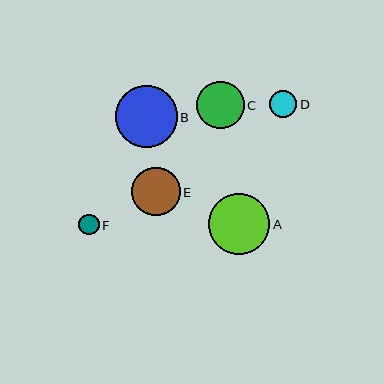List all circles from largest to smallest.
From largest to smallest: B, A, E, C, D, F.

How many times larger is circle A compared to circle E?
Circle A is approximately 1.3 times the size of circle E.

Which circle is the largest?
Circle B is the largest with a size of approximately 62 pixels.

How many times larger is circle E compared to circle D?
Circle E is approximately 1.8 times the size of circle D.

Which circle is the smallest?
Circle F is the smallest with a size of approximately 20 pixels.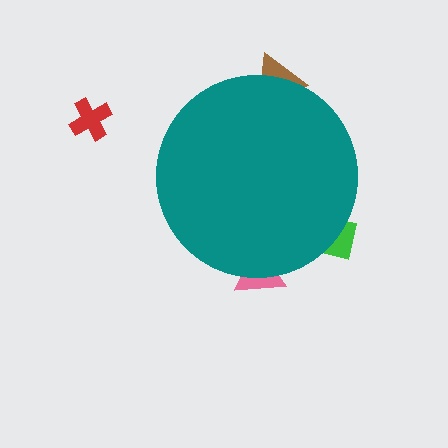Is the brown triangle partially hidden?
Yes, the brown triangle is partially hidden behind the teal circle.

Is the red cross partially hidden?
No, the red cross is fully visible.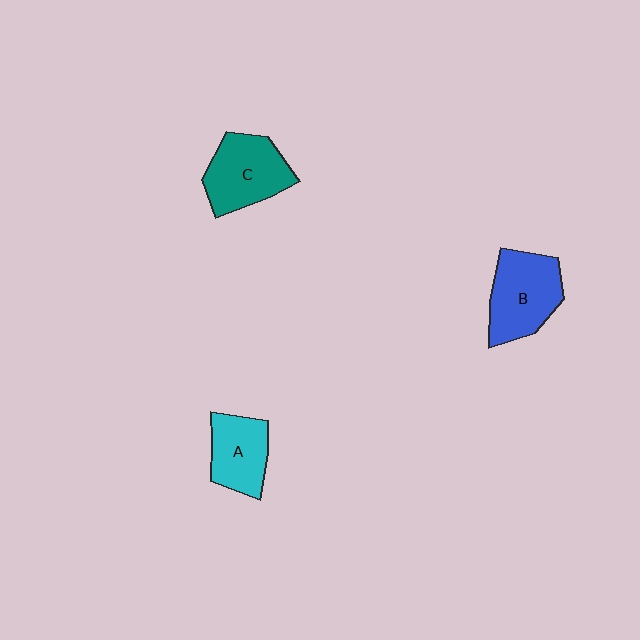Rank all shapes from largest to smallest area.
From largest to smallest: B (blue), C (teal), A (cyan).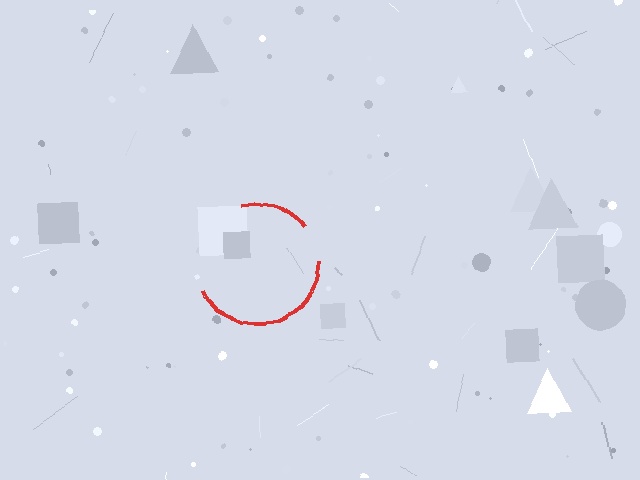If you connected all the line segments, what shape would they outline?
They would outline a circle.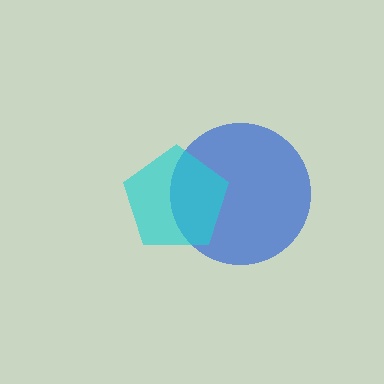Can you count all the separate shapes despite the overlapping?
Yes, there are 2 separate shapes.